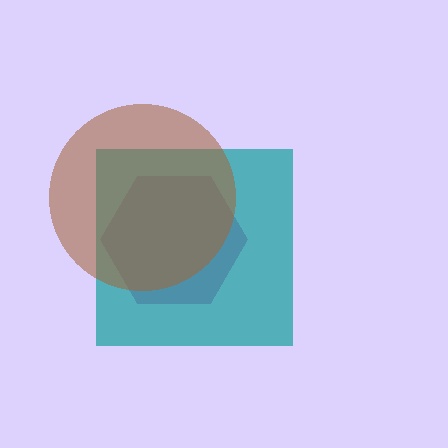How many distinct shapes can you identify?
There are 3 distinct shapes: a magenta hexagon, a teal square, a brown circle.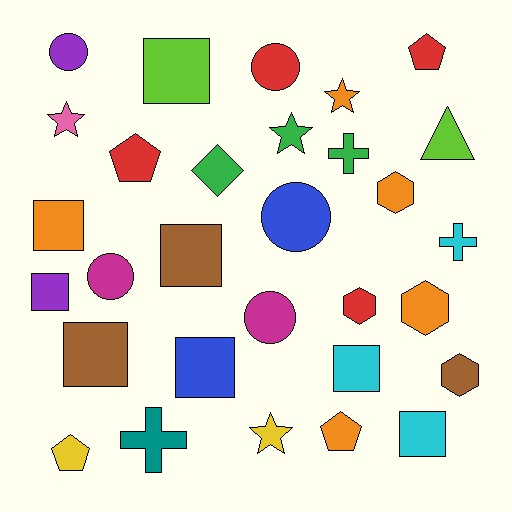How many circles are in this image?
There are 5 circles.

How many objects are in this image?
There are 30 objects.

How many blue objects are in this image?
There are 2 blue objects.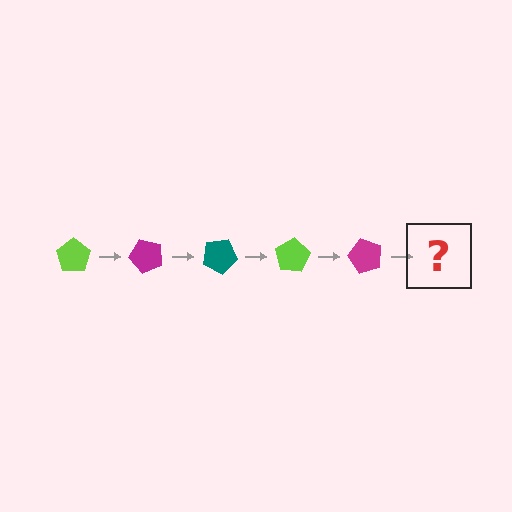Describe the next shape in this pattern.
It should be a teal pentagon, rotated 250 degrees from the start.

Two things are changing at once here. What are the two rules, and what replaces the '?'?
The two rules are that it rotates 50 degrees each step and the color cycles through lime, magenta, and teal. The '?' should be a teal pentagon, rotated 250 degrees from the start.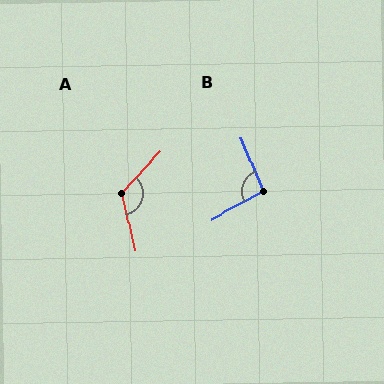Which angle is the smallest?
B, at approximately 96 degrees.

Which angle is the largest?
A, at approximately 123 degrees.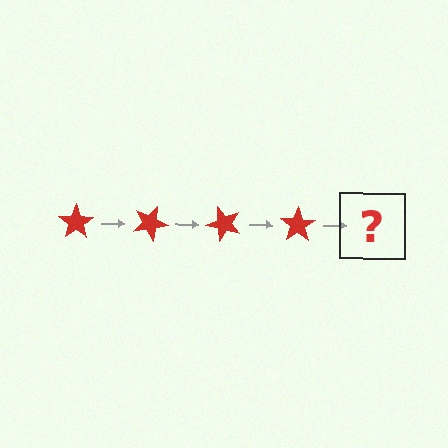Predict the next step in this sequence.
The next step is a red star rotated 100 degrees.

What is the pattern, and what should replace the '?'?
The pattern is that the star rotates 25 degrees each step. The '?' should be a red star rotated 100 degrees.